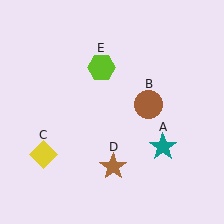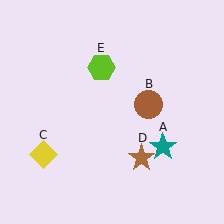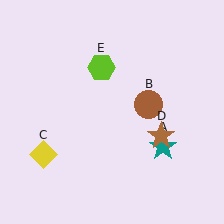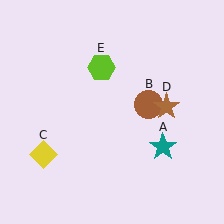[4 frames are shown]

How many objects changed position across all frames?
1 object changed position: brown star (object D).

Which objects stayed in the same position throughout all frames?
Teal star (object A) and brown circle (object B) and yellow diamond (object C) and lime hexagon (object E) remained stationary.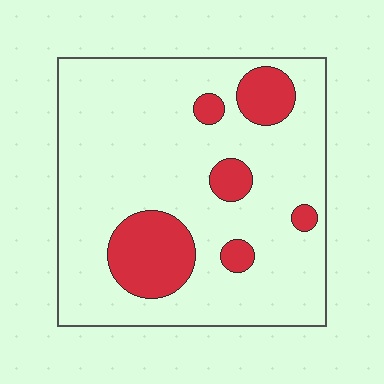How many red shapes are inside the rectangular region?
6.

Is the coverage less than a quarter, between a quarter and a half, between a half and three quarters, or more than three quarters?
Less than a quarter.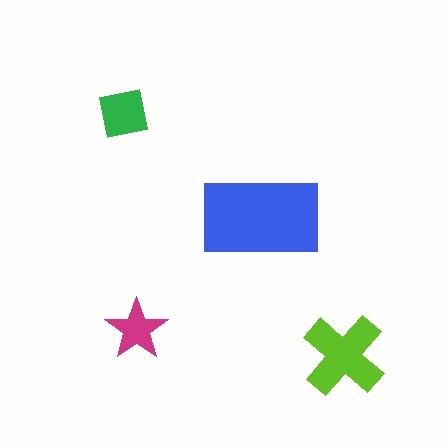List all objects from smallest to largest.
The magenta star, the green square, the lime cross, the blue rectangle.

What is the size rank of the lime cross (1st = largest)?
2nd.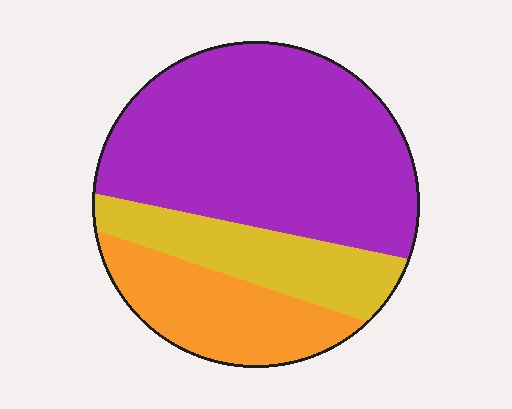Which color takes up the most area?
Purple, at roughly 60%.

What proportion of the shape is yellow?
Yellow covers roughly 20% of the shape.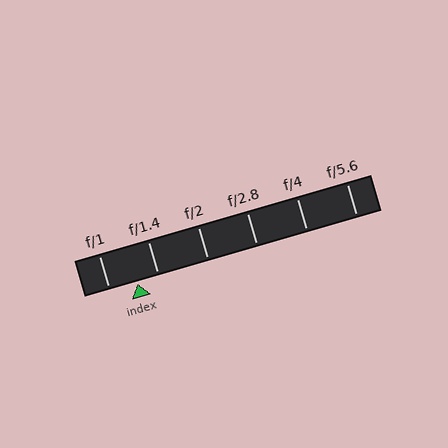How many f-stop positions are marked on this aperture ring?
There are 6 f-stop positions marked.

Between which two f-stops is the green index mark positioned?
The index mark is between f/1 and f/1.4.